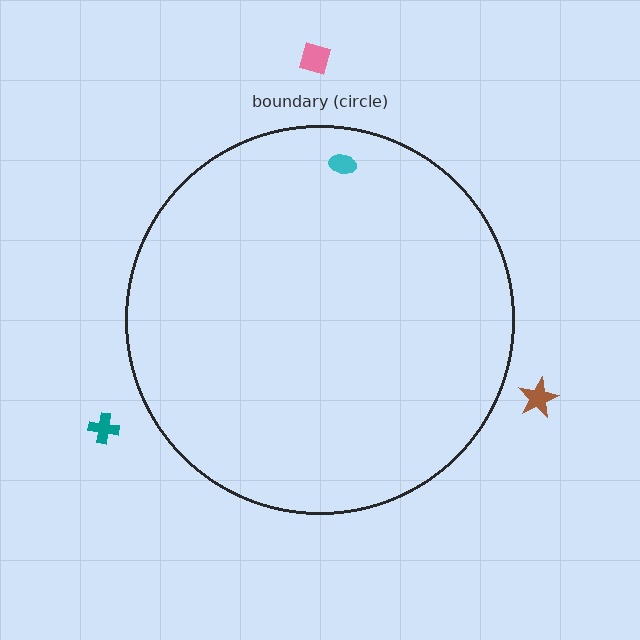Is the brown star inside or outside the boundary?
Outside.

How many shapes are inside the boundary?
1 inside, 3 outside.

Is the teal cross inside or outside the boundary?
Outside.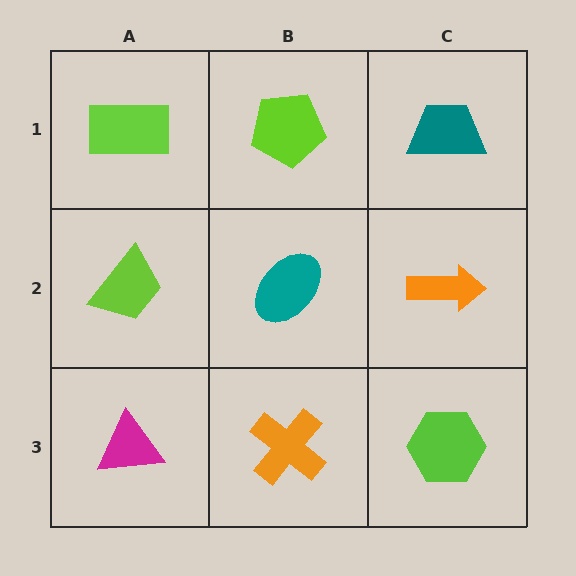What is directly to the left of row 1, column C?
A lime pentagon.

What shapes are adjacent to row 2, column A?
A lime rectangle (row 1, column A), a magenta triangle (row 3, column A), a teal ellipse (row 2, column B).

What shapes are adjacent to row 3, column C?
An orange arrow (row 2, column C), an orange cross (row 3, column B).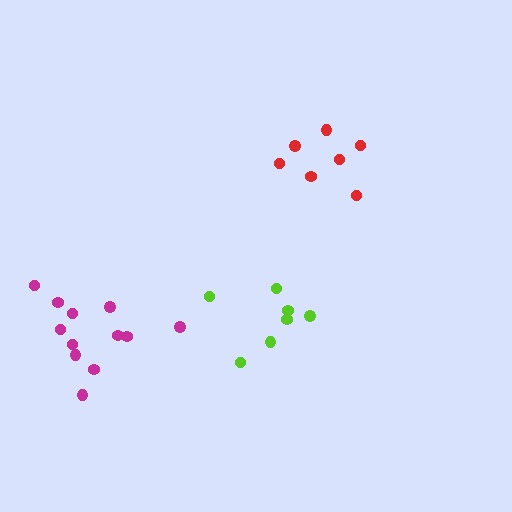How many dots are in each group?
Group 1: 12 dots, Group 2: 7 dots, Group 3: 7 dots (26 total).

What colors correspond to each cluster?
The clusters are colored: magenta, lime, red.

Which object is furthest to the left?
The magenta cluster is leftmost.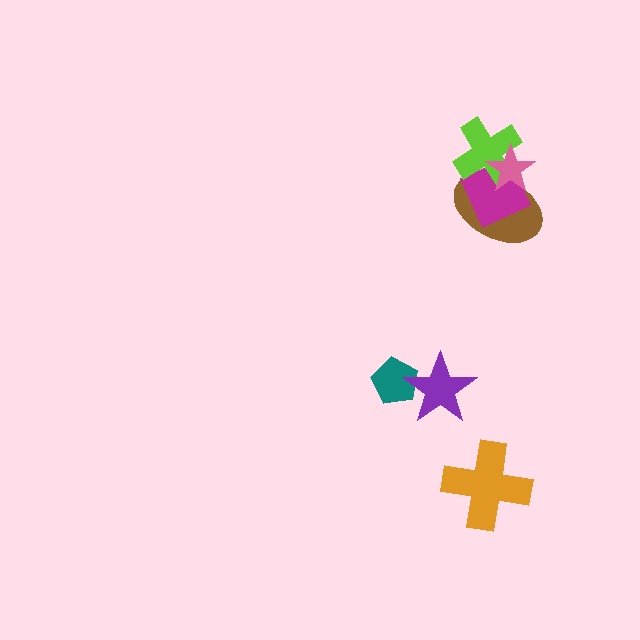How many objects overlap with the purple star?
1 object overlaps with the purple star.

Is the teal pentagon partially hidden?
Yes, it is partially covered by another shape.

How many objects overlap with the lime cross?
3 objects overlap with the lime cross.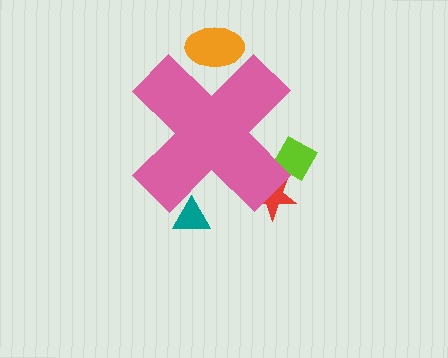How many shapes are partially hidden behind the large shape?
4 shapes are partially hidden.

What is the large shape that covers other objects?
A pink cross.